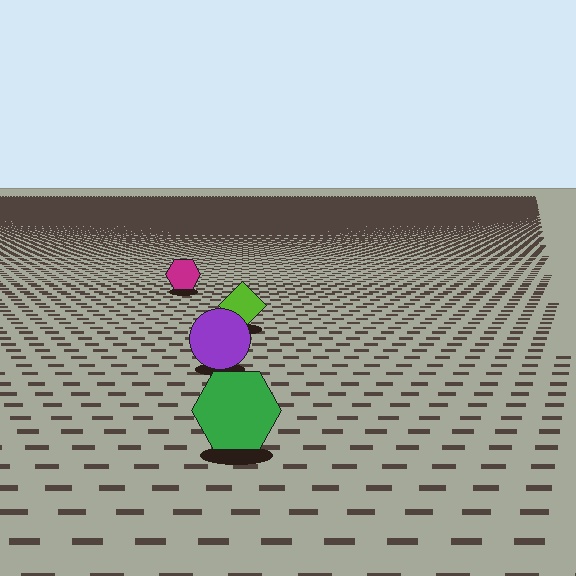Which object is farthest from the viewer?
The magenta hexagon is farthest from the viewer. It appears smaller and the ground texture around it is denser.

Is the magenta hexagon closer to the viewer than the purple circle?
No. The purple circle is closer — you can tell from the texture gradient: the ground texture is coarser near it.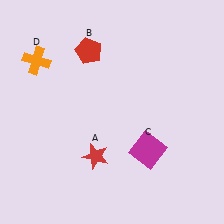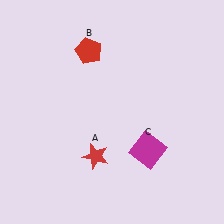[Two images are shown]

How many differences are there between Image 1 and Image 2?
There is 1 difference between the two images.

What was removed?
The orange cross (D) was removed in Image 2.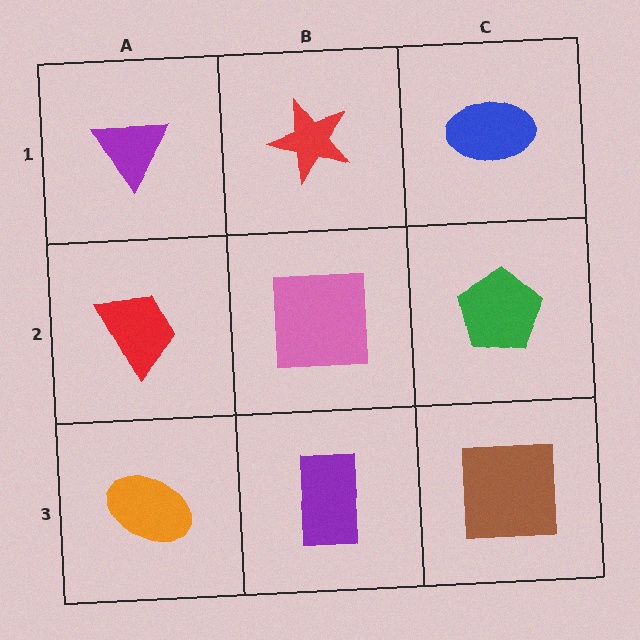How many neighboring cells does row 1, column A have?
2.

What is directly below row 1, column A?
A red trapezoid.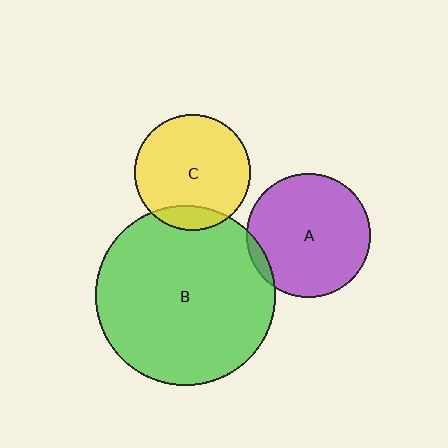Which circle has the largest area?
Circle B (green).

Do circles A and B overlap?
Yes.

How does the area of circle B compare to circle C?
Approximately 2.4 times.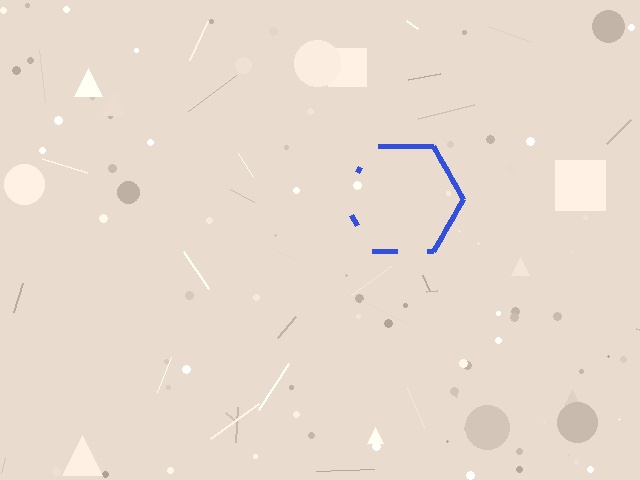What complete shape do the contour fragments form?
The contour fragments form a hexagon.